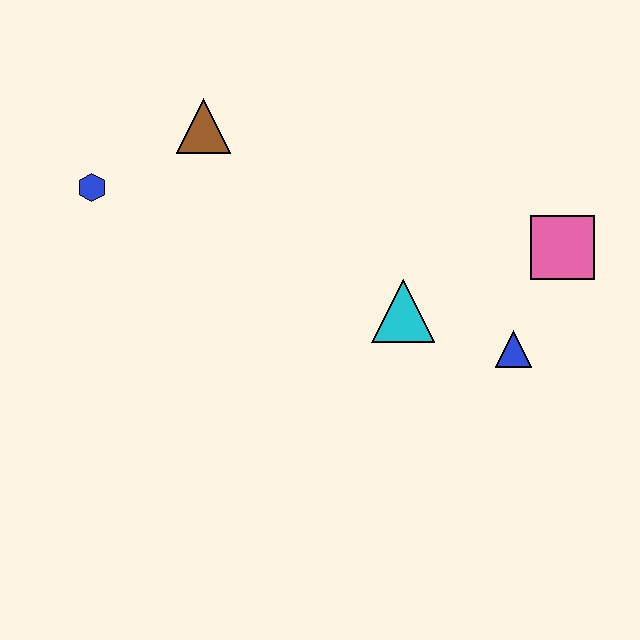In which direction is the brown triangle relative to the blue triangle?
The brown triangle is to the left of the blue triangle.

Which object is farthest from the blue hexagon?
The pink square is farthest from the blue hexagon.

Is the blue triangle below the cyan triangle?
Yes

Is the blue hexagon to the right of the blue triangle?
No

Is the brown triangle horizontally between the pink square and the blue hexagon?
Yes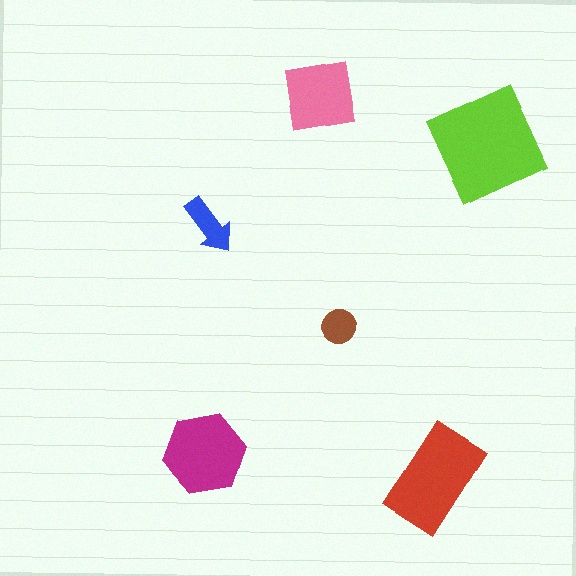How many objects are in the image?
There are 6 objects in the image.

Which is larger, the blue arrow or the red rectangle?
The red rectangle.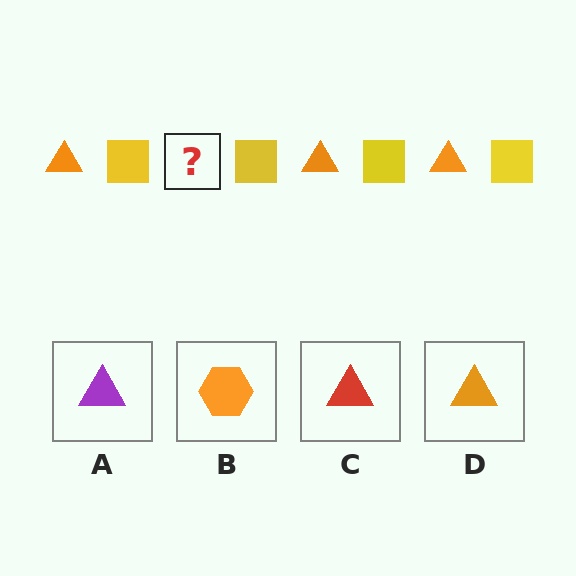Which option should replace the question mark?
Option D.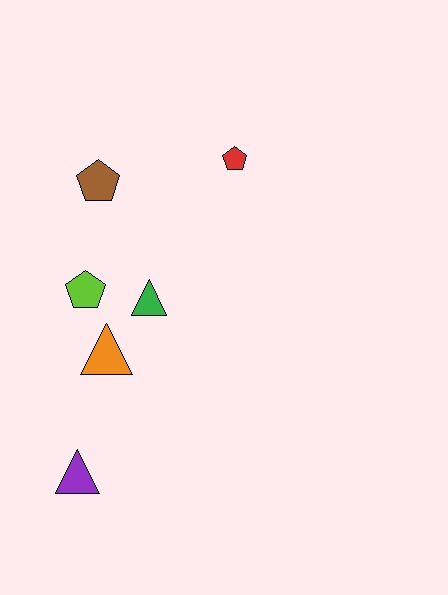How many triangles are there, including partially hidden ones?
There are 3 triangles.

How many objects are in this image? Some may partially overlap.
There are 6 objects.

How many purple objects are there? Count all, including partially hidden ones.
There is 1 purple object.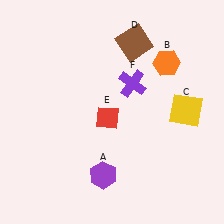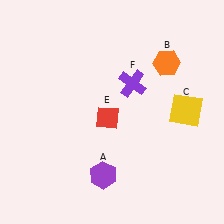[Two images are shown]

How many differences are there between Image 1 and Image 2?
There is 1 difference between the two images.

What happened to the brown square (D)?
The brown square (D) was removed in Image 2. It was in the top-right area of Image 1.